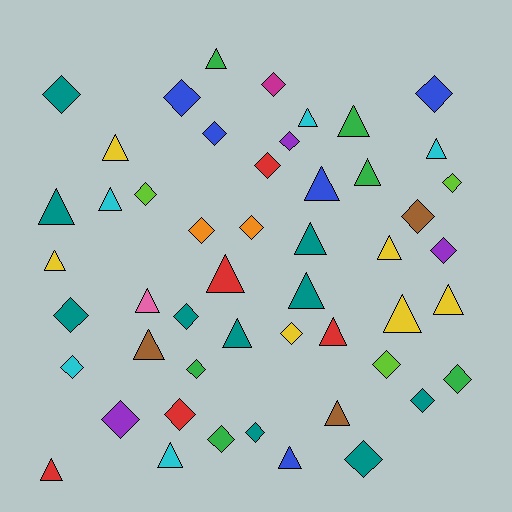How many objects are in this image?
There are 50 objects.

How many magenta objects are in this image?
There is 1 magenta object.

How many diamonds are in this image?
There are 26 diamonds.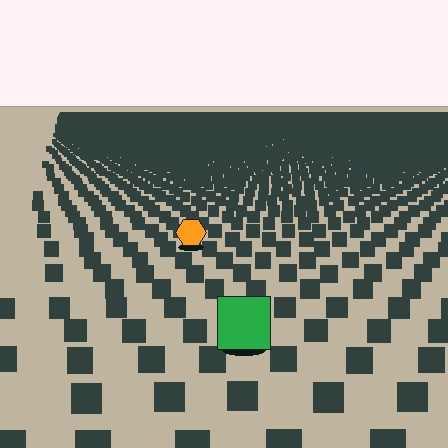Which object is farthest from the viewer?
The orange hexagon is farthest from the viewer. It appears smaller and the ground texture around it is denser.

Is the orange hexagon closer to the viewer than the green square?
No. The green square is closer — you can tell from the texture gradient: the ground texture is coarser near it.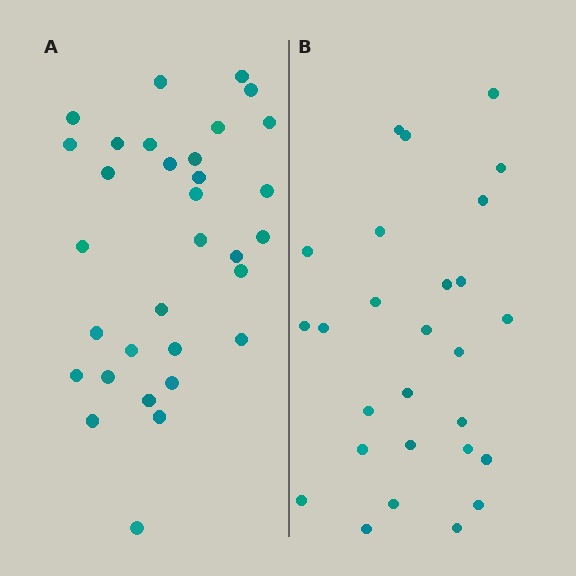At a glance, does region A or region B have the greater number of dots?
Region A (the left region) has more dots.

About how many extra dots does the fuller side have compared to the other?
Region A has about 5 more dots than region B.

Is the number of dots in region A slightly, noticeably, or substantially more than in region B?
Region A has only slightly more — the two regions are fairly close. The ratio is roughly 1.2 to 1.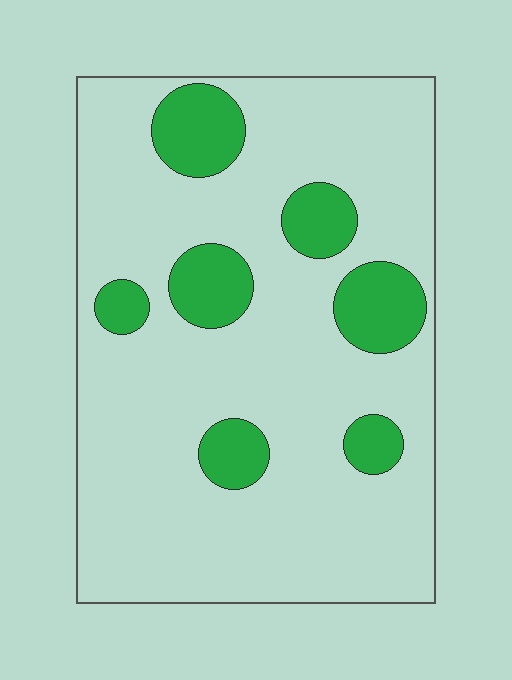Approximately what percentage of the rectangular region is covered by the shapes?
Approximately 20%.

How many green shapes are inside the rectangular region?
7.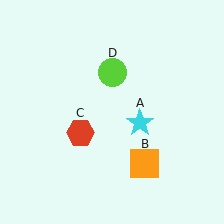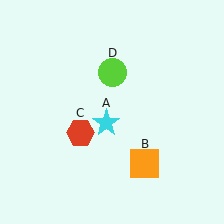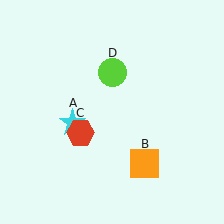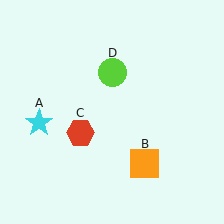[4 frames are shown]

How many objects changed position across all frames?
1 object changed position: cyan star (object A).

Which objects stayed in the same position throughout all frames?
Orange square (object B) and red hexagon (object C) and lime circle (object D) remained stationary.